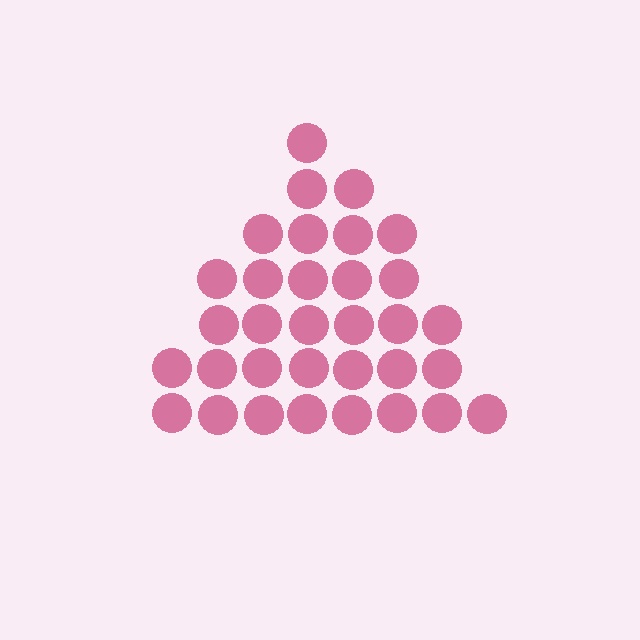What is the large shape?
The large shape is a triangle.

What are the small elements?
The small elements are circles.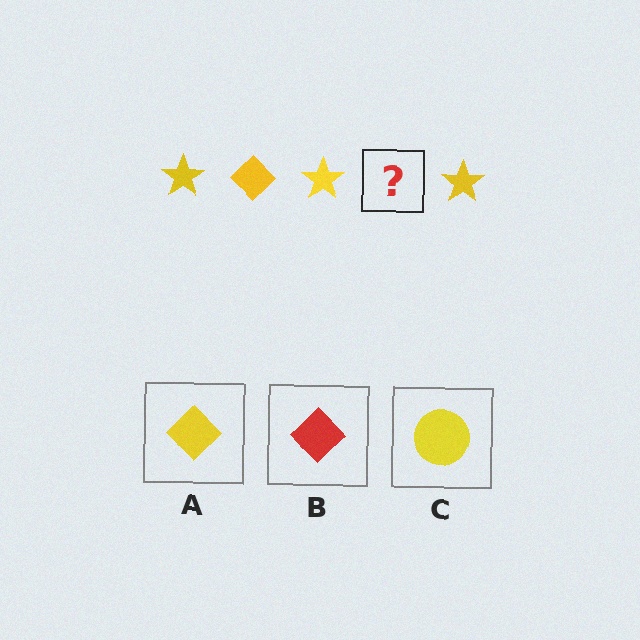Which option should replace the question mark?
Option A.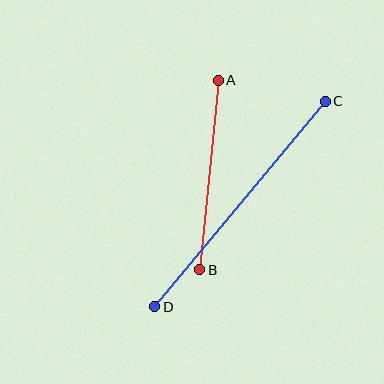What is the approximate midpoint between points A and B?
The midpoint is at approximately (209, 175) pixels.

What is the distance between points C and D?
The distance is approximately 267 pixels.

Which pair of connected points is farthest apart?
Points C and D are farthest apart.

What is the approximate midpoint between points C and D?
The midpoint is at approximately (240, 204) pixels.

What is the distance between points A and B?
The distance is approximately 190 pixels.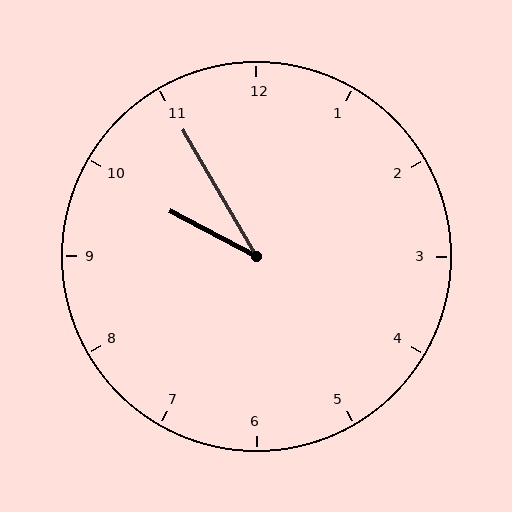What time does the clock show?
9:55.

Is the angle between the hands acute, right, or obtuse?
It is acute.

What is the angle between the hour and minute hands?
Approximately 32 degrees.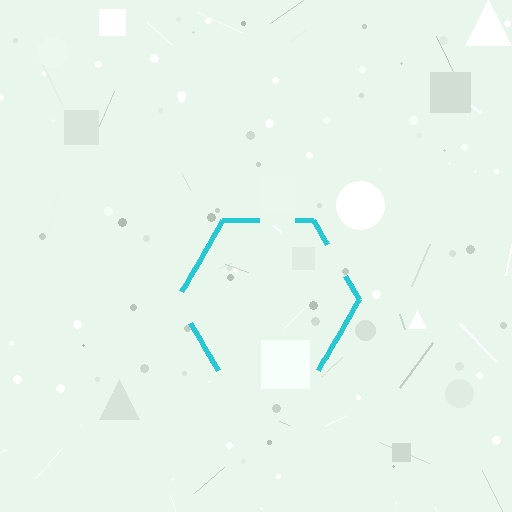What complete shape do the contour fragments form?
The contour fragments form a hexagon.